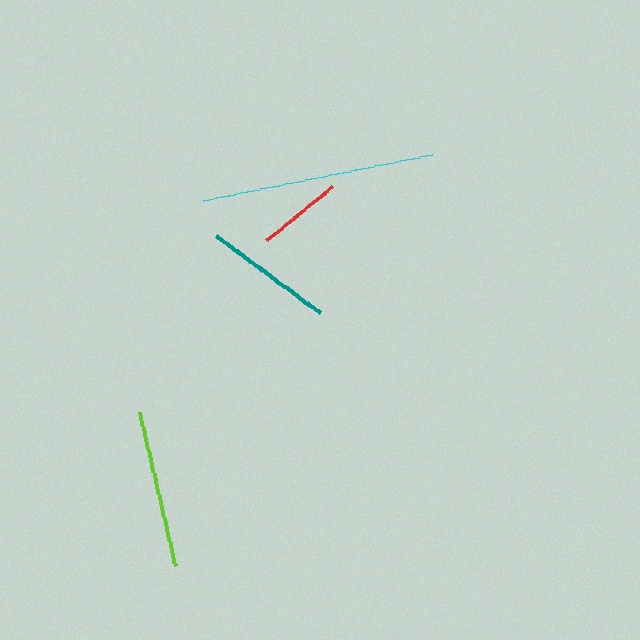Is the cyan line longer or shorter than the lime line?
The cyan line is longer than the lime line.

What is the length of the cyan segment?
The cyan segment is approximately 234 pixels long.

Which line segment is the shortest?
The red line is the shortest at approximately 85 pixels.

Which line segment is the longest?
The cyan line is the longest at approximately 234 pixels.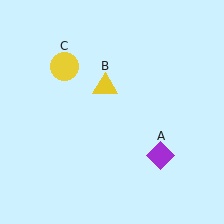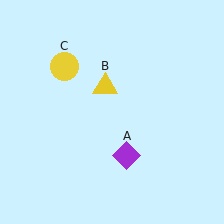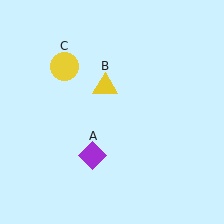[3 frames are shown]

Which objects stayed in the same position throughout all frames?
Yellow triangle (object B) and yellow circle (object C) remained stationary.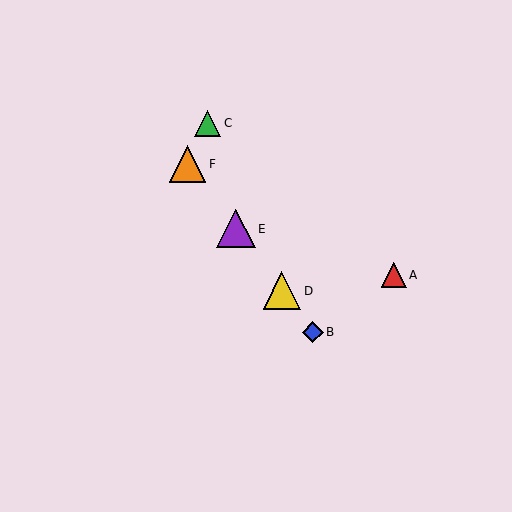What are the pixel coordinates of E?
Object E is at (236, 229).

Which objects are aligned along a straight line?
Objects B, D, E, F are aligned along a straight line.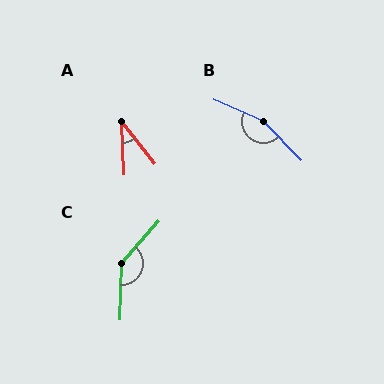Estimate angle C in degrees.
Approximately 140 degrees.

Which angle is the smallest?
A, at approximately 35 degrees.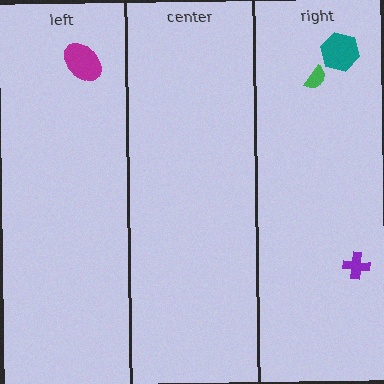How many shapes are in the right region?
3.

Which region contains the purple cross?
The right region.